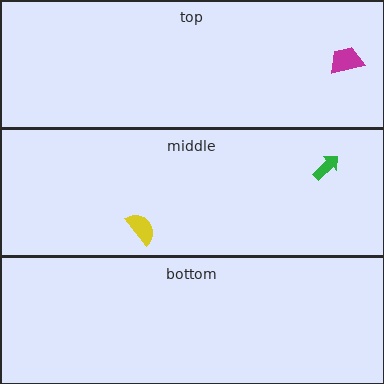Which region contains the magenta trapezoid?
The top region.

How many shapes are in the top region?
1.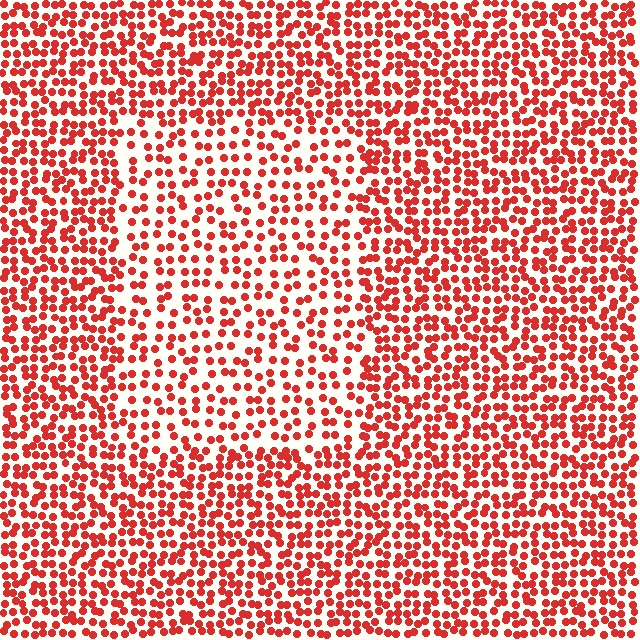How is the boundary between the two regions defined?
The boundary is defined by a change in element density (approximately 1.7x ratio). All elements are the same color, size, and shape.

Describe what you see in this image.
The image contains small red elements arranged at two different densities. A rectangle-shaped region is visible where the elements are less densely packed than the surrounding area.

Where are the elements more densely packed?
The elements are more densely packed outside the rectangle boundary.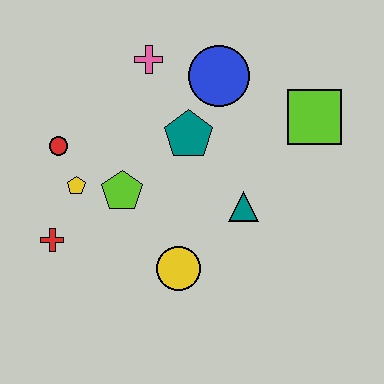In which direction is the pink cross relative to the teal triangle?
The pink cross is above the teal triangle.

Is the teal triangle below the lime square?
Yes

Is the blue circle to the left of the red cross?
No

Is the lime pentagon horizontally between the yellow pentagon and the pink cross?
Yes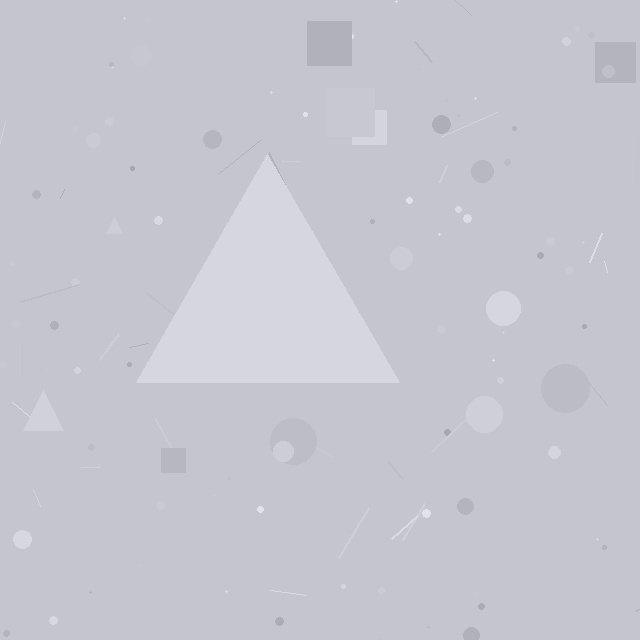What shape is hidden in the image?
A triangle is hidden in the image.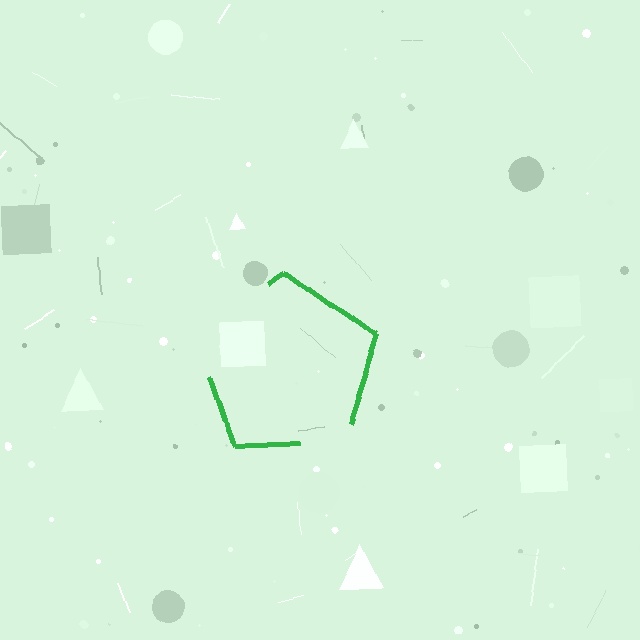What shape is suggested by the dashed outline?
The dashed outline suggests a pentagon.